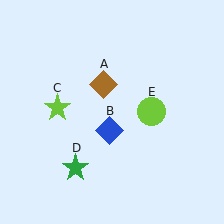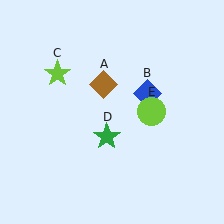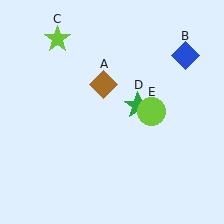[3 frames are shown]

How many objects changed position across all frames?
3 objects changed position: blue diamond (object B), lime star (object C), green star (object D).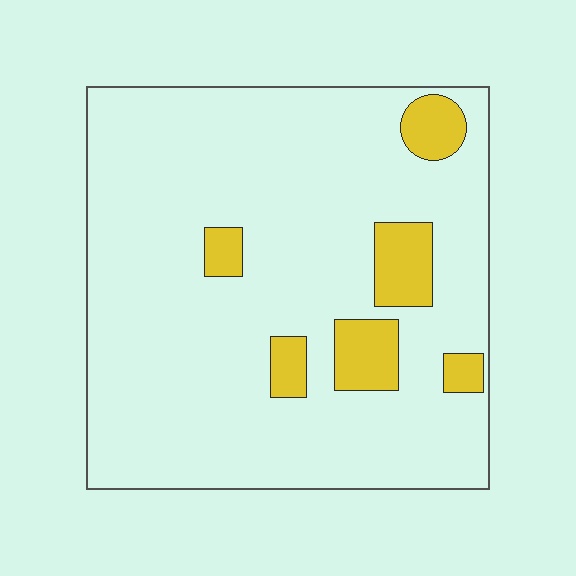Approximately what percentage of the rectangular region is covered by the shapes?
Approximately 10%.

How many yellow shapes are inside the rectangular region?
6.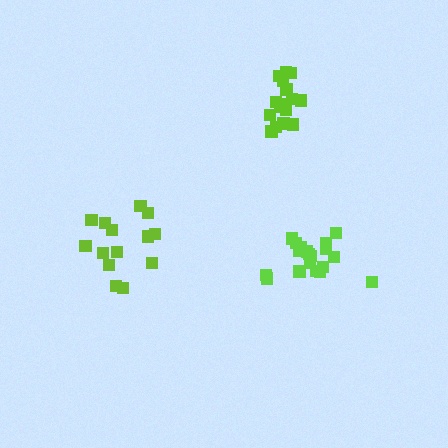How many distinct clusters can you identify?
There are 3 distinct clusters.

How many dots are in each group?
Group 1: 19 dots, Group 2: 14 dots, Group 3: 16 dots (49 total).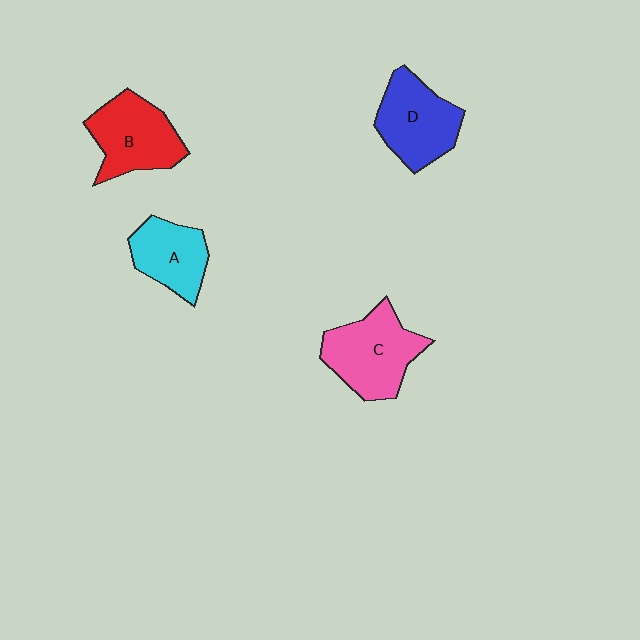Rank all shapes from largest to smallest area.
From largest to smallest: C (pink), B (red), D (blue), A (cyan).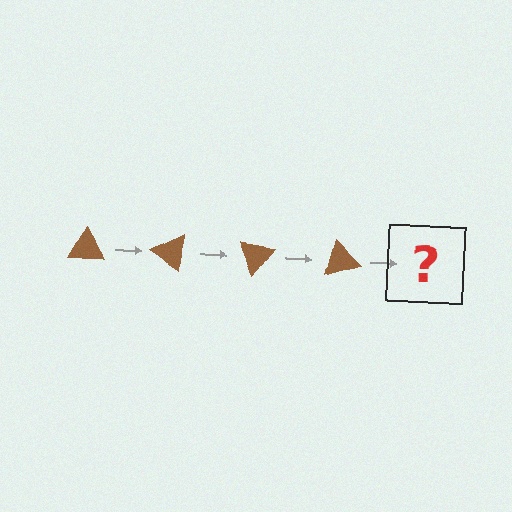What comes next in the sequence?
The next element should be a brown triangle rotated 140 degrees.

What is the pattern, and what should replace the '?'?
The pattern is that the triangle rotates 35 degrees each step. The '?' should be a brown triangle rotated 140 degrees.